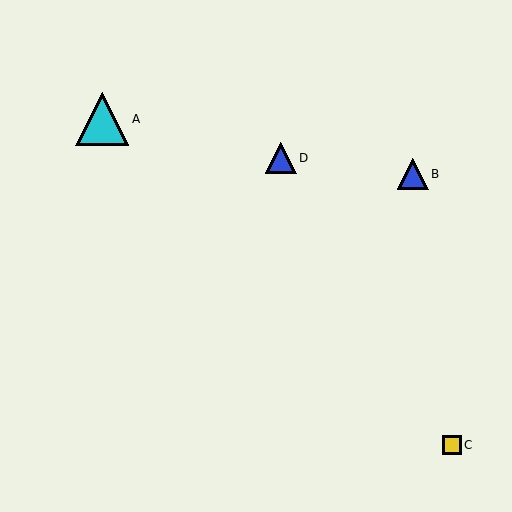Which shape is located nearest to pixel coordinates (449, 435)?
The yellow square (labeled C) at (452, 445) is nearest to that location.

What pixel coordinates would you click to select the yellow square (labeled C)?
Click at (452, 445) to select the yellow square C.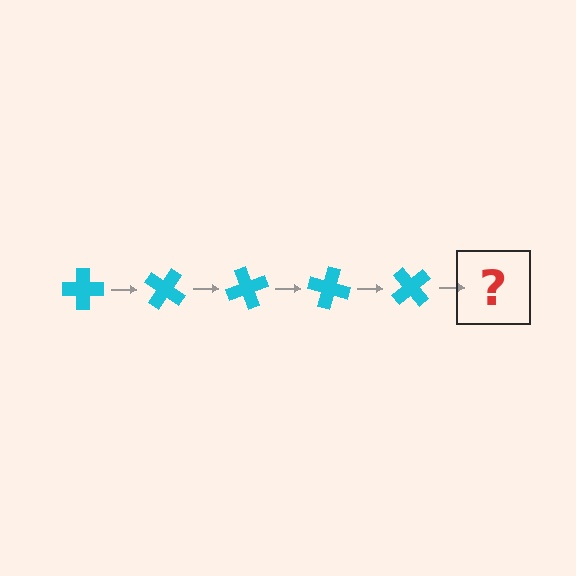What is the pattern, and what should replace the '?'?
The pattern is that the cross rotates 35 degrees each step. The '?' should be a cyan cross rotated 175 degrees.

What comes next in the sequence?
The next element should be a cyan cross rotated 175 degrees.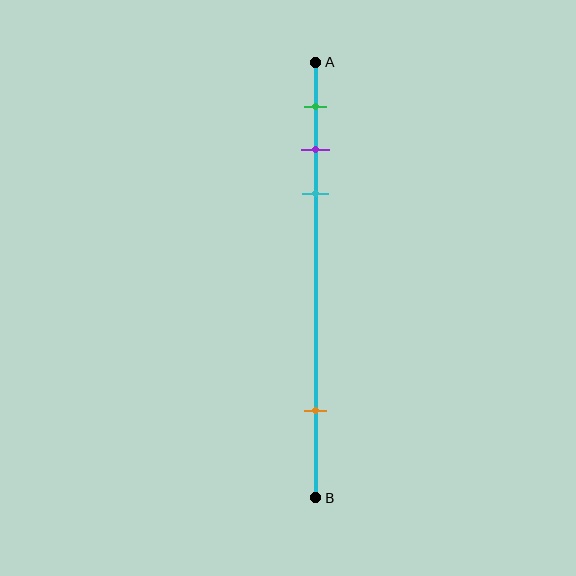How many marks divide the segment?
There are 4 marks dividing the segment.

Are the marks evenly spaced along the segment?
No, the marks are not evenly spaced.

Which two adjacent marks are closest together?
The purple and cyan marks are the closest adjacent pair.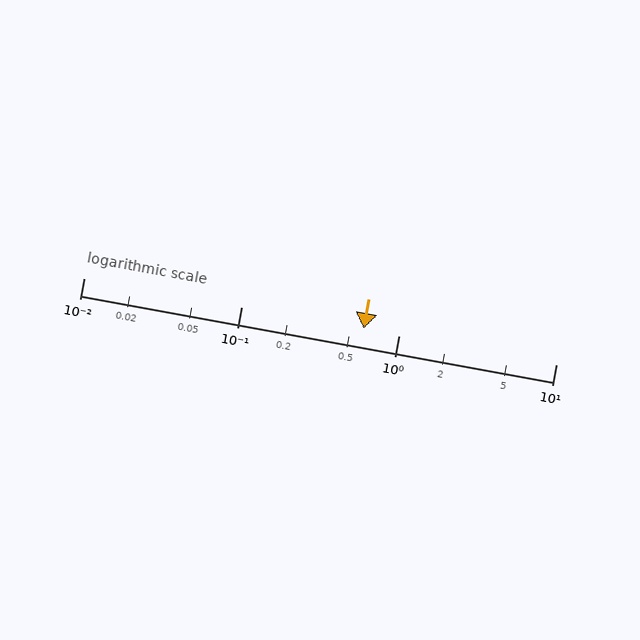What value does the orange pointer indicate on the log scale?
The pointer indicates approximately 0.6.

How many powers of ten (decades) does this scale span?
The scale spans 3 decades, from 0.01 to 10.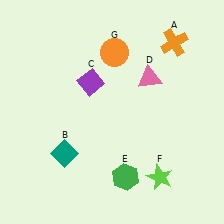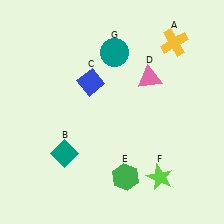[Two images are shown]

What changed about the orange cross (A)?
In Image 1, A is orange. In Image 2, it changed to yellow.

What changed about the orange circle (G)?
In Image 1, G is orange. In Image 2, it changed to teal.